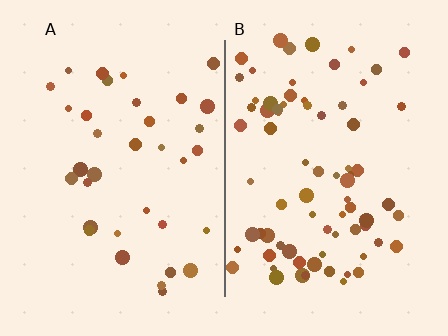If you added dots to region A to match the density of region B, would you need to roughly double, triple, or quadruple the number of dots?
Approximately double.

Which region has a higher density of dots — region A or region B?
B (the right).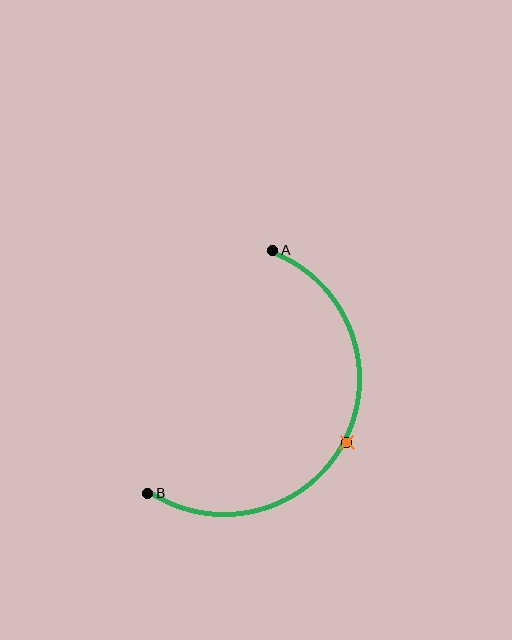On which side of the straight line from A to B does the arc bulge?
The arc bulges to the right of the straight line connecting A and B.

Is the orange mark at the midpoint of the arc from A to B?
Yes. The orange mark lies on the arc at equal arc-length from both A and B — it is the arc midpoint.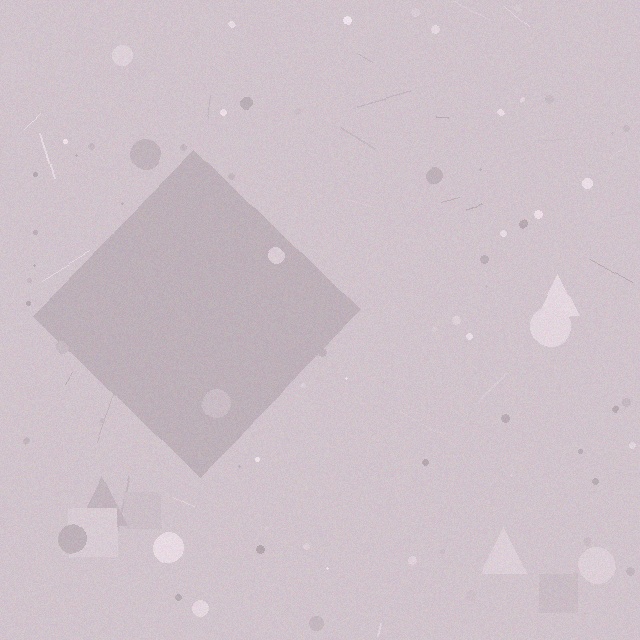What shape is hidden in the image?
A diamond is hidden in the image.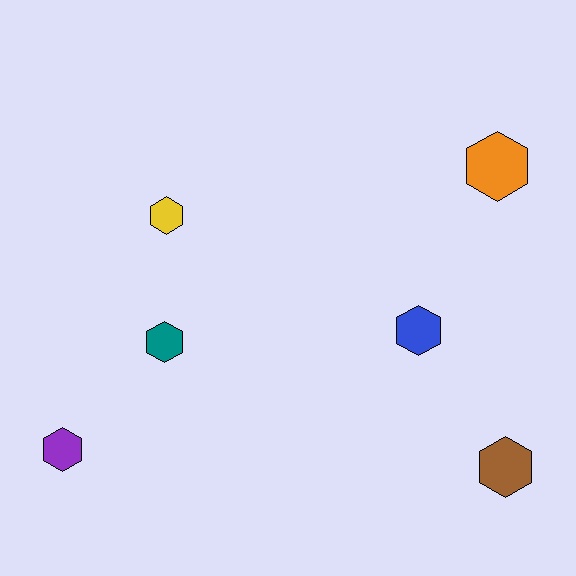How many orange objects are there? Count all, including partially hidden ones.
There is 1 orange object.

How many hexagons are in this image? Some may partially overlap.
There are 6 hexagons.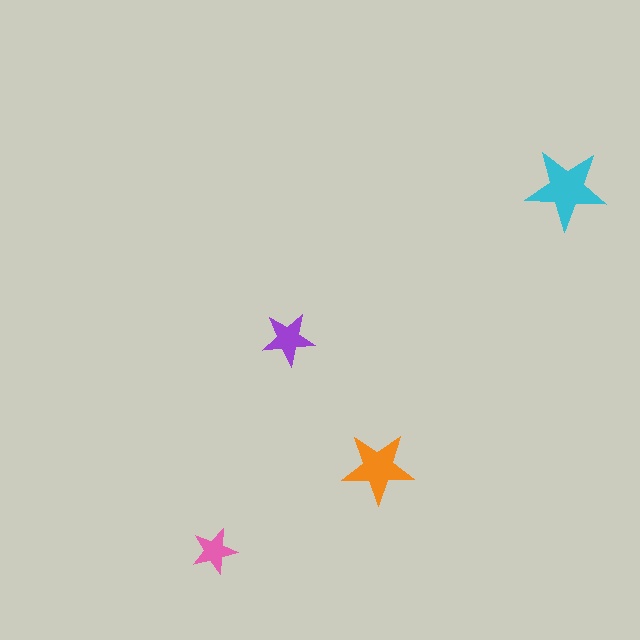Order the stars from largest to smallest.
the cyan one, the orange one, the purple one, the pink one.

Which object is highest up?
The cyan star is topmost.